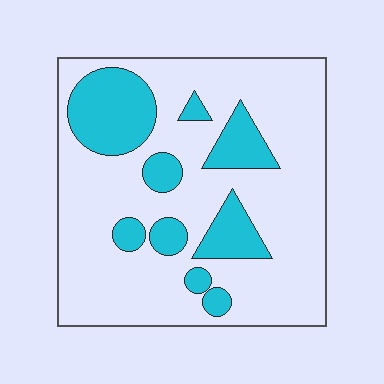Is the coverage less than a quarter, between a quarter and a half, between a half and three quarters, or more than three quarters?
Less than a quarter.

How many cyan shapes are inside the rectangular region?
9.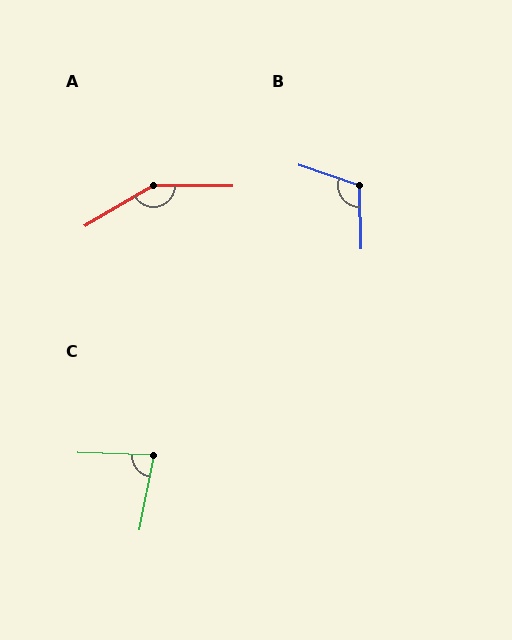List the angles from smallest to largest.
C (81°), B (110°), A (149°).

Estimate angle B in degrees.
Approximately 110 degrees.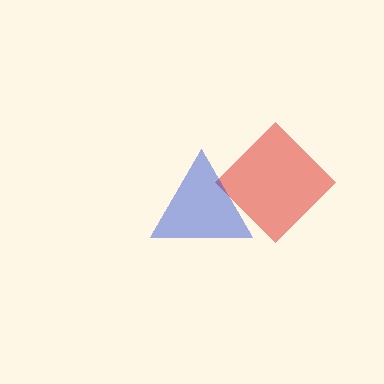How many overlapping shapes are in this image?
There are 2 overlapping shapes in the image.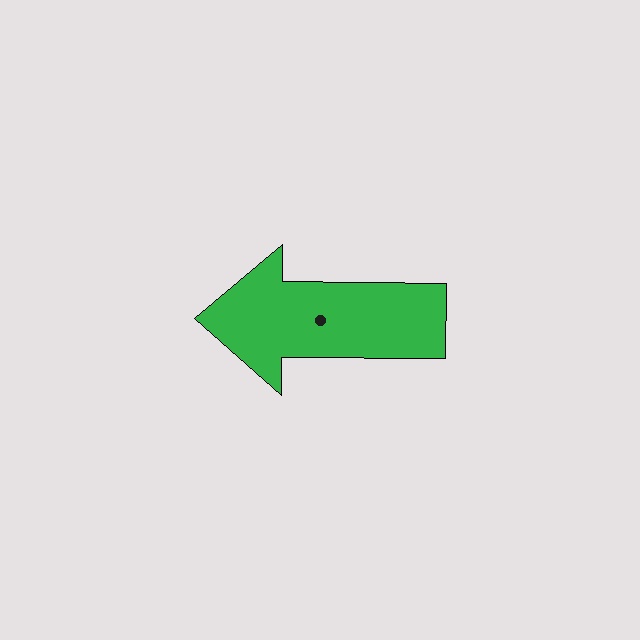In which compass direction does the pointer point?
West.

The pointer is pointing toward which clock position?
Roughly 9 o'clock.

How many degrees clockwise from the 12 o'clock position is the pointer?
Approximately 270 degrees.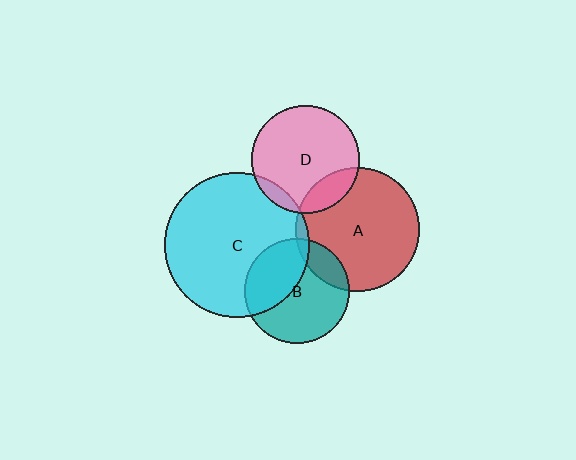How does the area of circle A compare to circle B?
Approximately 1.4 times.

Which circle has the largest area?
Circle C (cyan).